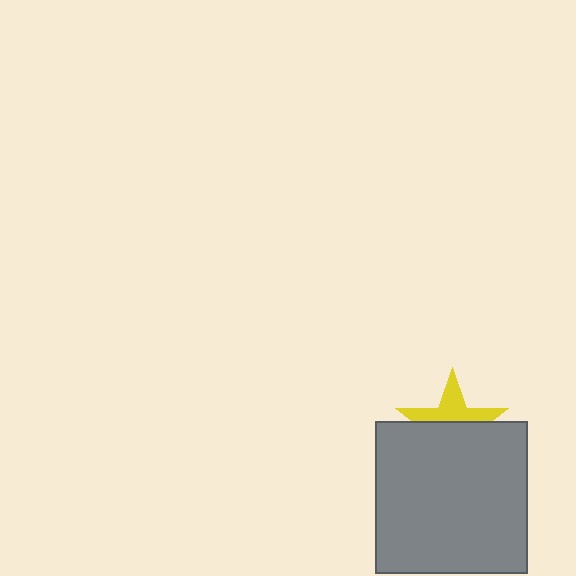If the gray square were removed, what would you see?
You would see the complete yellow star.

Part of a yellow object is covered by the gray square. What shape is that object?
It is a star.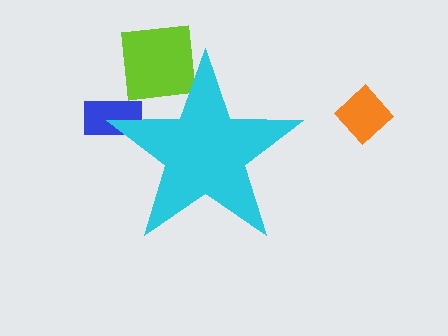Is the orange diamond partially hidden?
No, the orange diamond is fully visible.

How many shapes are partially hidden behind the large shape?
2 shapes are partially hidden.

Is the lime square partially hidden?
Yes, the lime square is partially hidden behind the cyan star.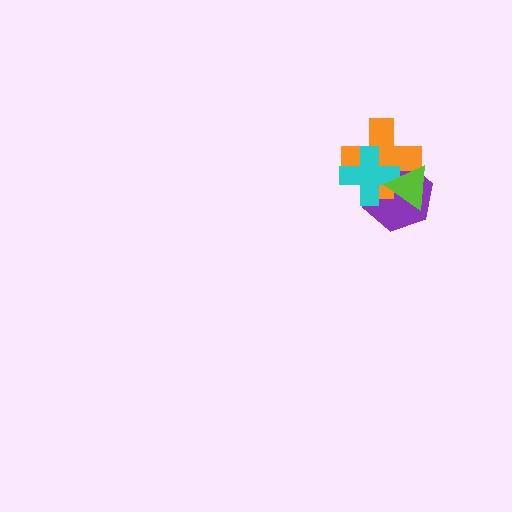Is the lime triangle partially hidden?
No, no other shape covers it.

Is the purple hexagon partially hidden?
Yes, it is partially covered by another shape.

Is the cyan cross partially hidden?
Yes, it is partially covered by another shape.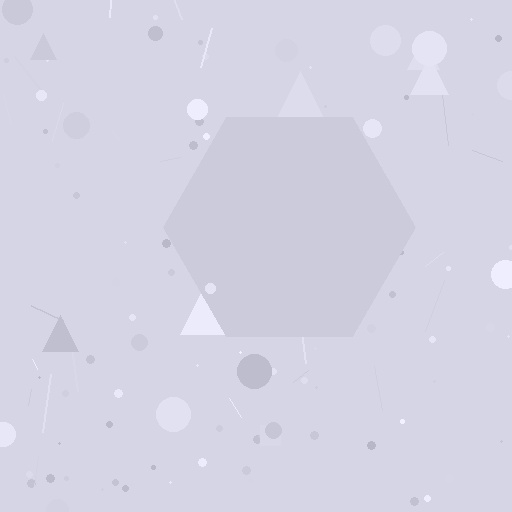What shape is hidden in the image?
A hexagon is hidden in the image.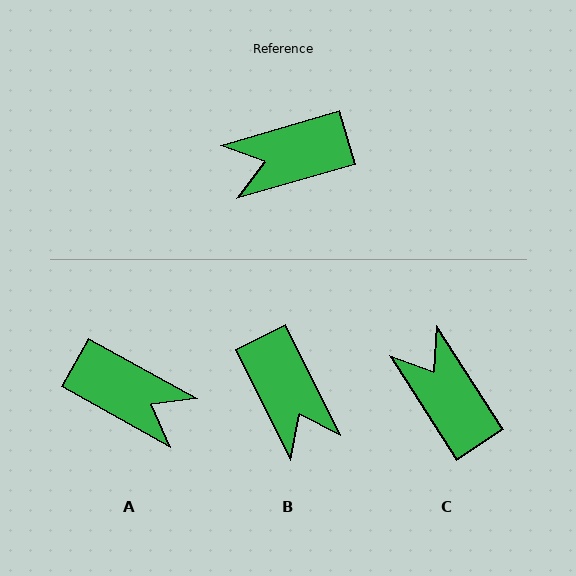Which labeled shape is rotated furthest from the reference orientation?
A, about 135 degrees away.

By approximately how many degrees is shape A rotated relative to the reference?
Approximately 135 degrees counter-clockwise.